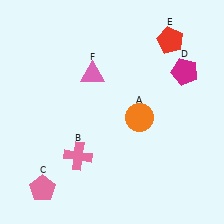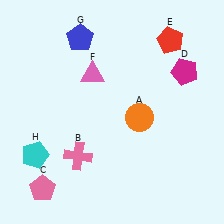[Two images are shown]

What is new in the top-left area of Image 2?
A blue pentagon (G) was added in the top-left area of Image 2.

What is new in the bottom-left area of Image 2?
A cyan pentagon (H) was added in the bottom-left area of Image 2.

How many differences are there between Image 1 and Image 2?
There are 2 differences between the two images.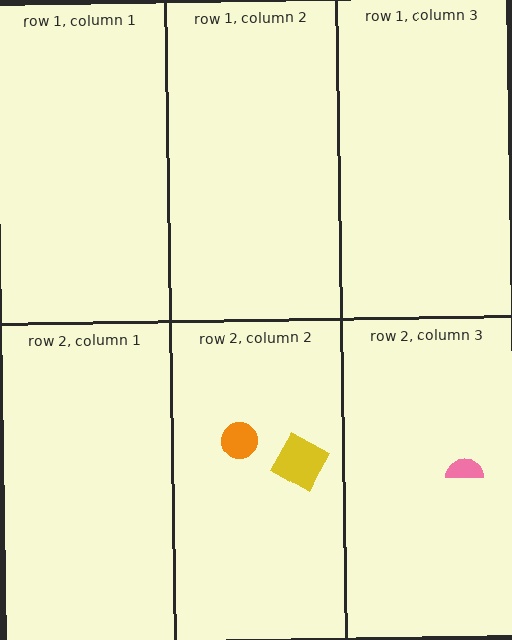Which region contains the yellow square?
The row 2, column 2 region.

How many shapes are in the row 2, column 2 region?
2.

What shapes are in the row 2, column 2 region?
The orange circle, the yellow square.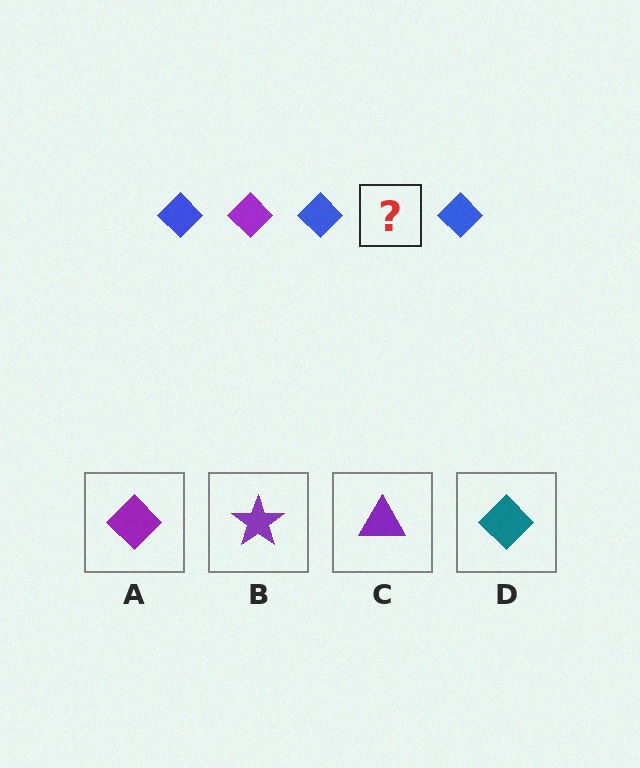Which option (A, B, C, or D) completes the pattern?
A.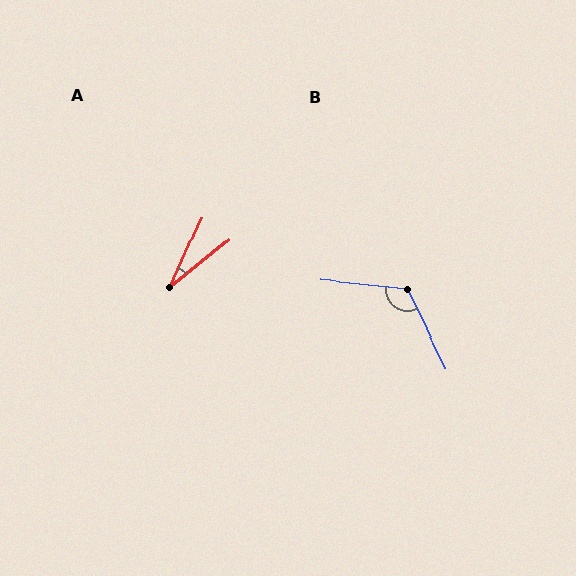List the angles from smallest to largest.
A (26°), B (122°).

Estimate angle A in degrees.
Approximately 26 degrees.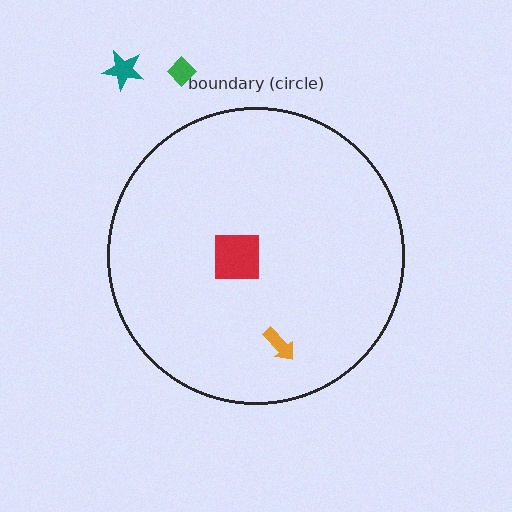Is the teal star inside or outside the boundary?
Outside.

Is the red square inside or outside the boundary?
Inside.